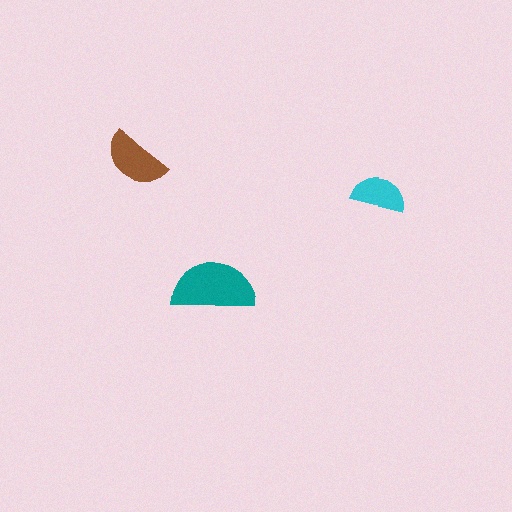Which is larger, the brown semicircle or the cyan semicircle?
The brown one.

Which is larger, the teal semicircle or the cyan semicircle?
The teal one.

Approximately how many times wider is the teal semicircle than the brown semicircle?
About 1.5 times wider.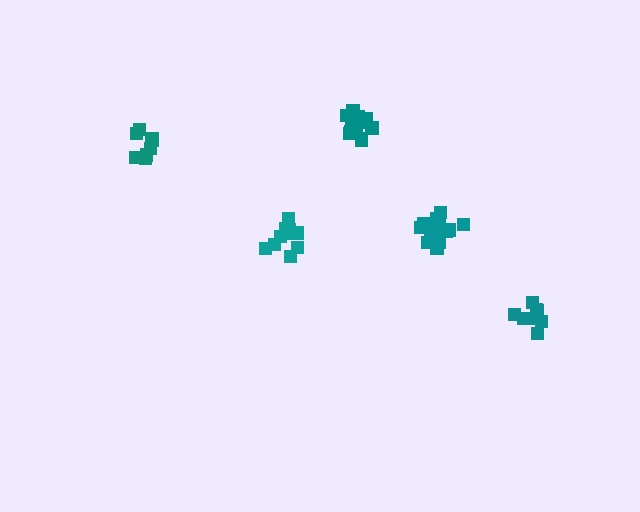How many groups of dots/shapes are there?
There are 5 groups.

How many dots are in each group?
Group 1: 8 dots, Group 2: 14 dots, Group 3: 8 dots, Group 4: 11 dots, Group 5: 13 dots (54 total).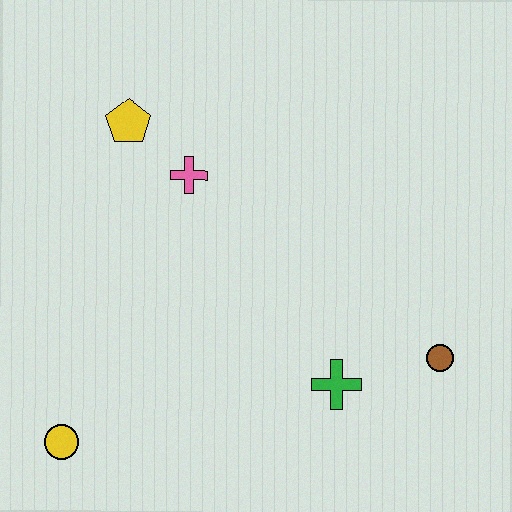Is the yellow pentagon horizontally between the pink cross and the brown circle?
No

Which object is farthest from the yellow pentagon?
The brown circle is farthest from the yellow pentagon.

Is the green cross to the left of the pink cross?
No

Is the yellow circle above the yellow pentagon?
No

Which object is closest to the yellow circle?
The green cross is closest to the yellow circle.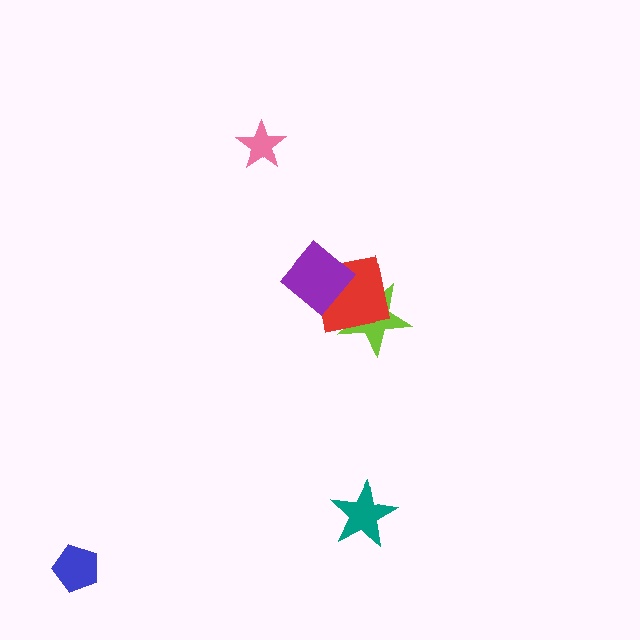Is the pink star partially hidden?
No, no other shape covers it.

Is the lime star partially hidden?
Yes, it is partially covered by another shape.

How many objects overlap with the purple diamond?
2 objects overlap with the purple diamond.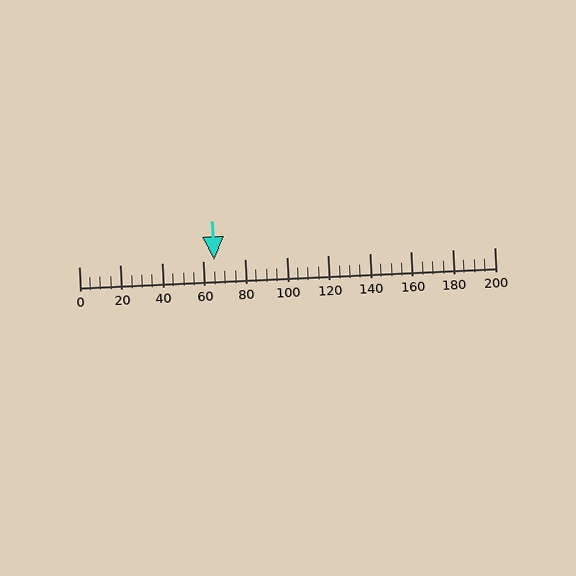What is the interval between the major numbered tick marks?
The major tick marks are spaced 20 units apart.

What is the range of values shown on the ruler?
The ruler shows values from 0 to 200.